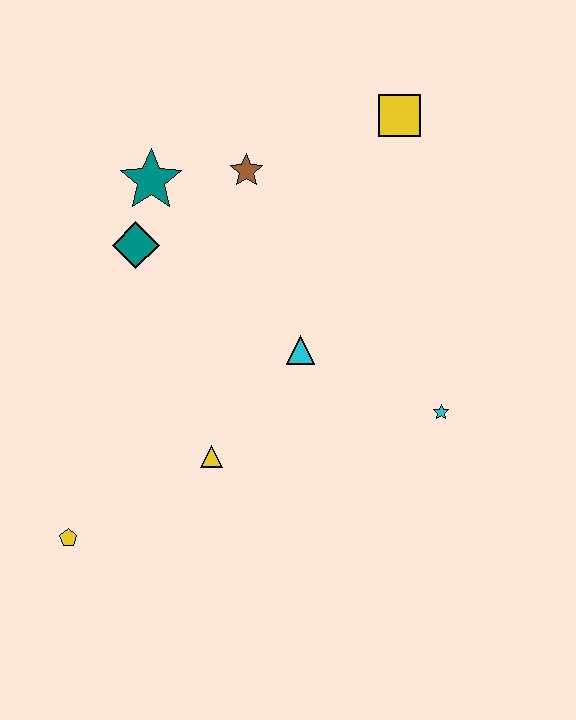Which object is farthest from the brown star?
The yellow pentagon is farthest from the brown star.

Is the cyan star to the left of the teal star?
No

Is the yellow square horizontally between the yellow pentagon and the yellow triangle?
No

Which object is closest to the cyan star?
The cyan triangle is closest to the cyan star.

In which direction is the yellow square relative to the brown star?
The yellow square is to the right of the brown star.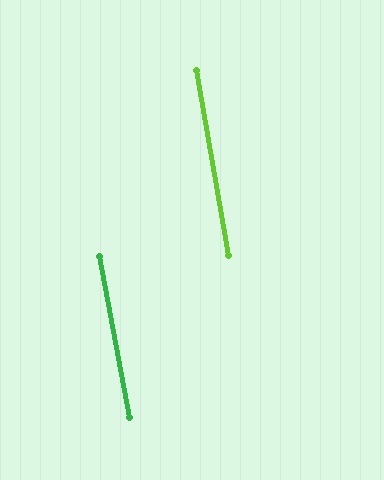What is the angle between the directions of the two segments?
Approximately 1 degree.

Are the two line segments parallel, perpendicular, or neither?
Parallel — their directions differ by only 0.9°.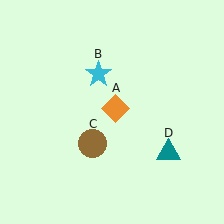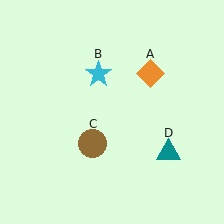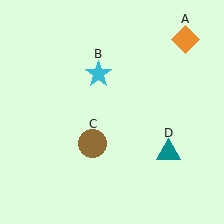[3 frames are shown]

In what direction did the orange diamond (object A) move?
The orange diamond (object A) moved up and to the right.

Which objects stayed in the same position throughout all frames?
Cyan star (object B) and brown circle (object C) and teal triangle (object D) remained stationary.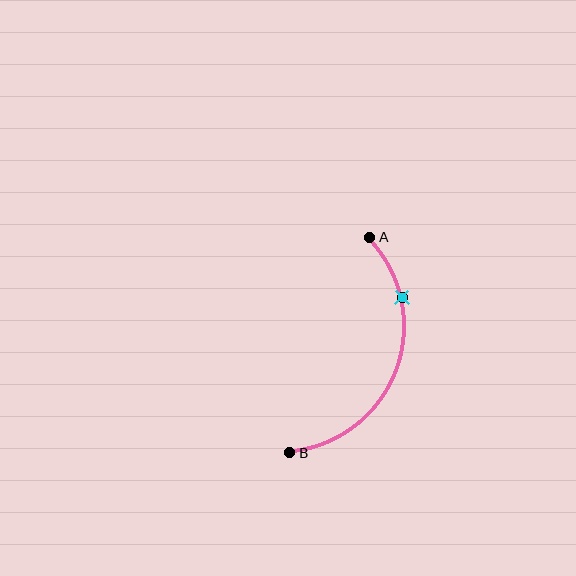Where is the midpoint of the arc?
The arc midpoint is the point on the curve farthest from the straight line joining A and B. It sits to the right of that line.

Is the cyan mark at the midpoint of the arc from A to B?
No. The cyan mark lies on the arc but is closer to endpoint A. The arc midpoint would be at the point on the curve equidistant along the arc from both A and B.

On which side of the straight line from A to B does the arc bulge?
The arc bulges to the right of the straight line connecting A and B.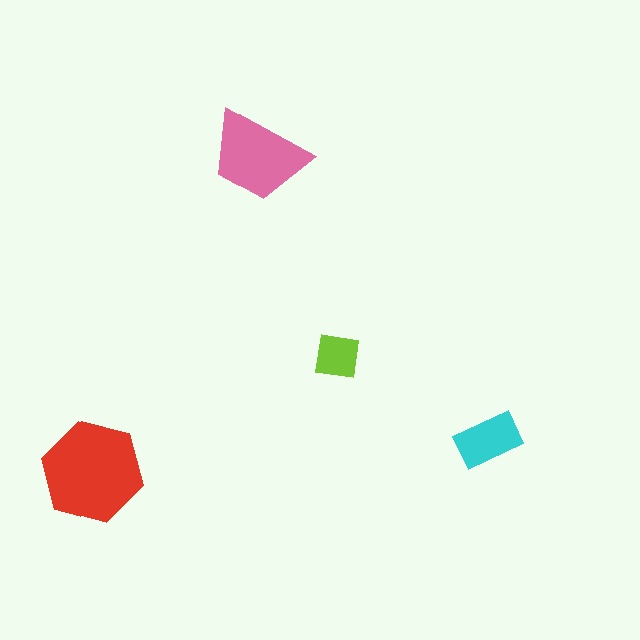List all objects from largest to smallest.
The red hexagon, the pink trapezoid, the cyan rectangle, the lime square.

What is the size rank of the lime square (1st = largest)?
4th.